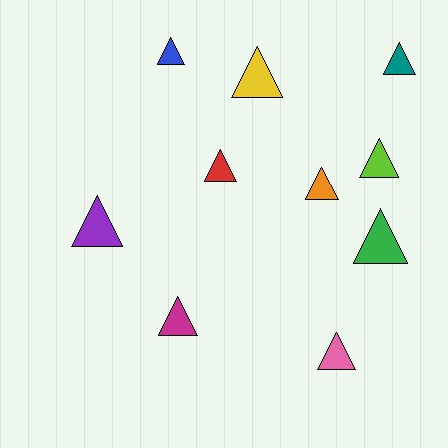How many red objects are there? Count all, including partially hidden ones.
There is 1 red object.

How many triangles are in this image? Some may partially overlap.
There are 10 triangles.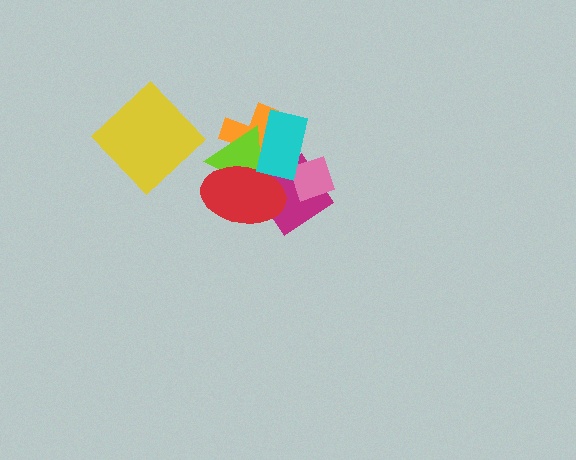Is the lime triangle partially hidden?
Yes, it is partially covered by another shape.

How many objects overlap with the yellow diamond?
0 objects overlap with the yellow diamond.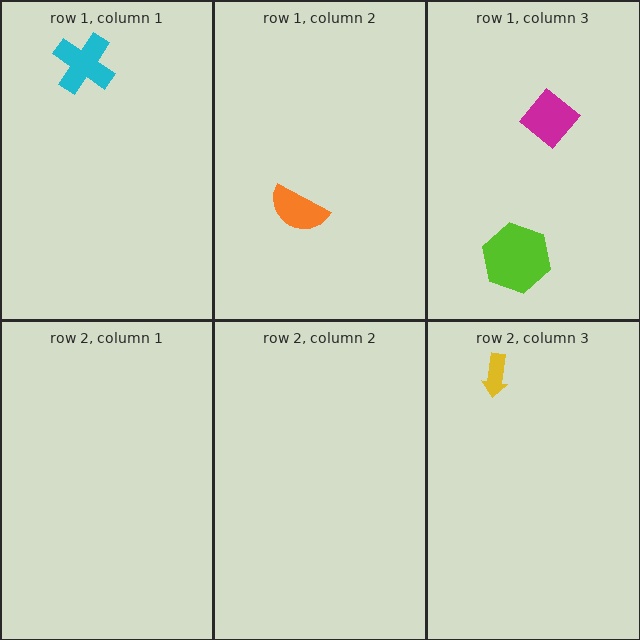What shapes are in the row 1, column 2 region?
The orange semicircle.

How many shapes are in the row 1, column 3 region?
2.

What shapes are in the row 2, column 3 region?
The yellow arrow.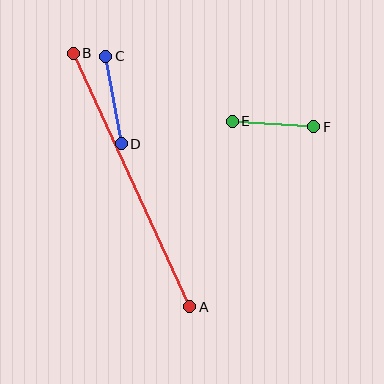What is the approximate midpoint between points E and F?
The midpoint is at approximately (273, 124) pixels.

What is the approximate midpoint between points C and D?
The midpoint is at approximately (114, 100) pixels.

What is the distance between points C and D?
The distance is approximately 89 pixels.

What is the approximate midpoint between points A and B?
The midpoint is at approximately (132, 180) pixels.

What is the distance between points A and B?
The distance is approximately 279 pixels.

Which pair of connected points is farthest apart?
Points A and B are farthest apart.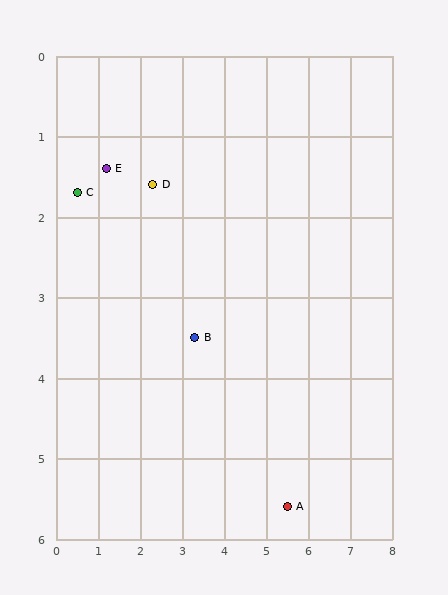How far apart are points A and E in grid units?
Points A and E are about 6.0 grid units apart.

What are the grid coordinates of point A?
Point A is at approximately (5.5, 5.6).